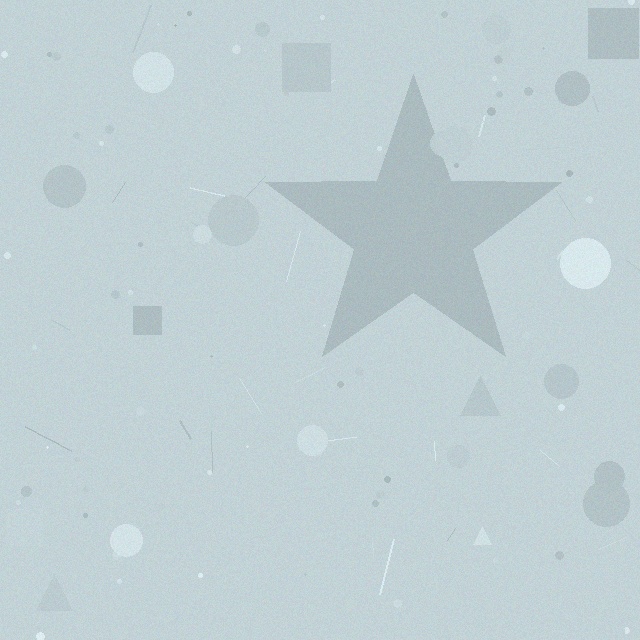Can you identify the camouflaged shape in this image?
The camouflaged shape is a star.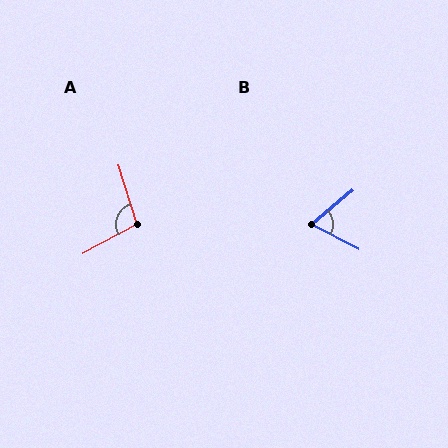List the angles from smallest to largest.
B (67°), A (101°).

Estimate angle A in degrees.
Approximately 101 degrees.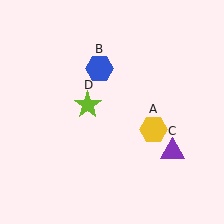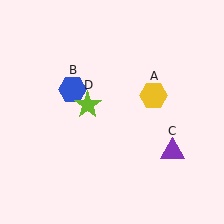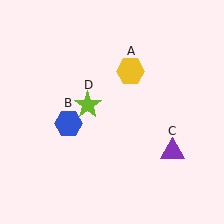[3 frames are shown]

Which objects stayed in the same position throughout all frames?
Purple triangle (object C) and lime star (object D) remained stationary.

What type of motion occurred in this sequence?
The yellow hexagon (object A), blue hexagon (object B) rotated counterclockwise around the center of the scene.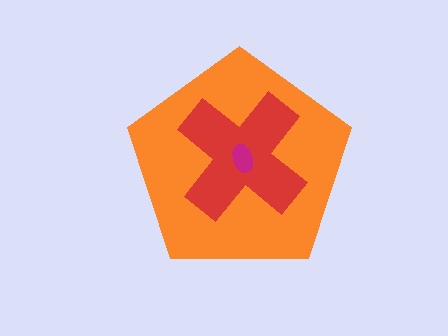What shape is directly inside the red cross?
The magenta ellipse.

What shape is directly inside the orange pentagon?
The red cross.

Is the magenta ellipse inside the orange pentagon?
Yes.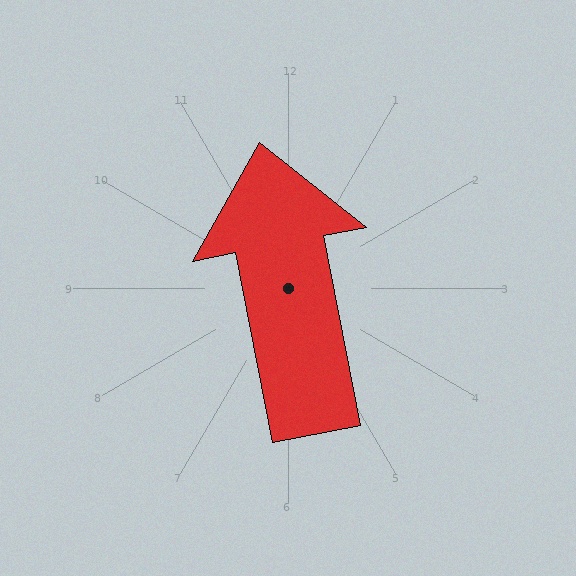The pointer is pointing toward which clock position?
Roughly 12 o'clock.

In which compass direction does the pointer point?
North.